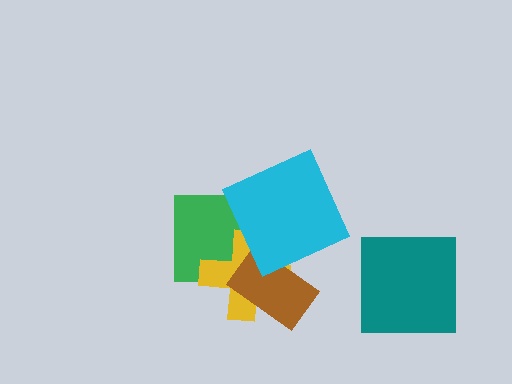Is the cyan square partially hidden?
No, no other shape covers it.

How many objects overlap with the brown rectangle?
3 objects overlap with the brown rectangle.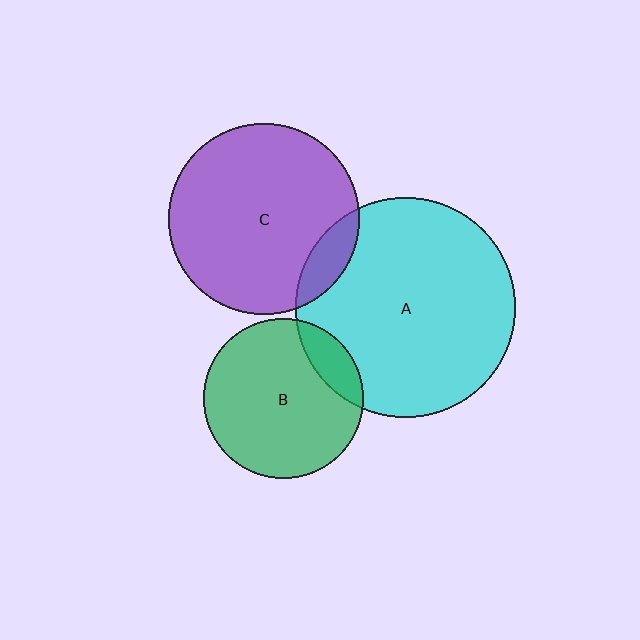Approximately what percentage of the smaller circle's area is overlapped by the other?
Approximately 10%.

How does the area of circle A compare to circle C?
Approximately 1.3 times.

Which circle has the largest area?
Circle A (cyan).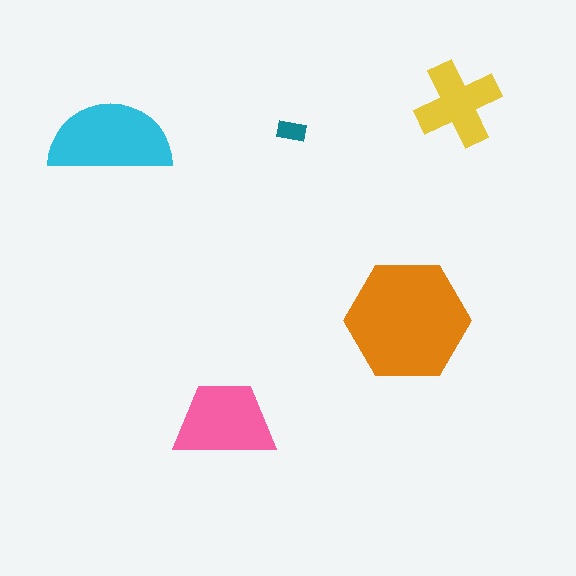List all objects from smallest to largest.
The teal rectangle, the yellow cross, the pink trapezoid, the cyan semicircle, the orange hexagon.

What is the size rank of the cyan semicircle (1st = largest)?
2nd.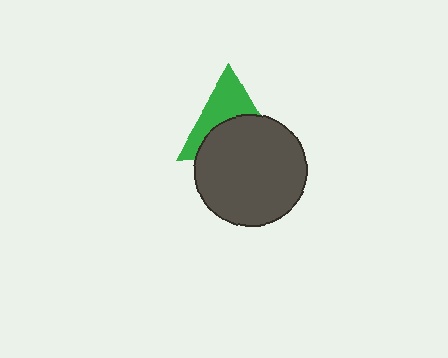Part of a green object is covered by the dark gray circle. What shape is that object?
It is a triangle.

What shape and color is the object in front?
The object in front is a dark gray circle.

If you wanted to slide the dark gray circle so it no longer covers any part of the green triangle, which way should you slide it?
Slide it down — that is the most direct way to separate the two shapes.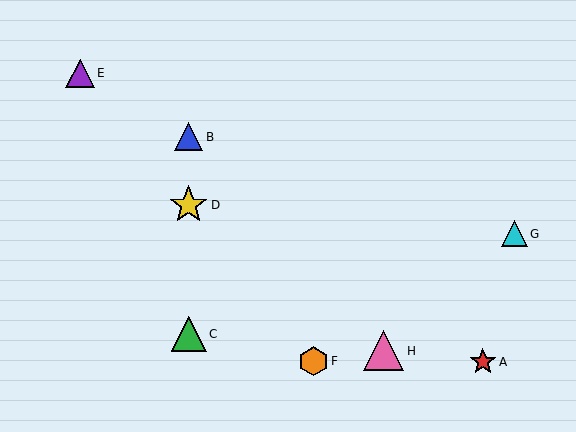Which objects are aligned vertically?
Objects B, C, D are aligned vertically.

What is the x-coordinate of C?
Object C is at x≈189.